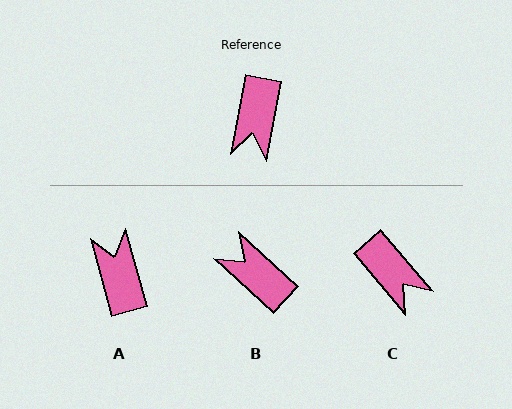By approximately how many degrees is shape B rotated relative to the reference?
Approximately 122 degrees clockwise.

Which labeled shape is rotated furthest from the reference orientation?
A, about 153 degrees away.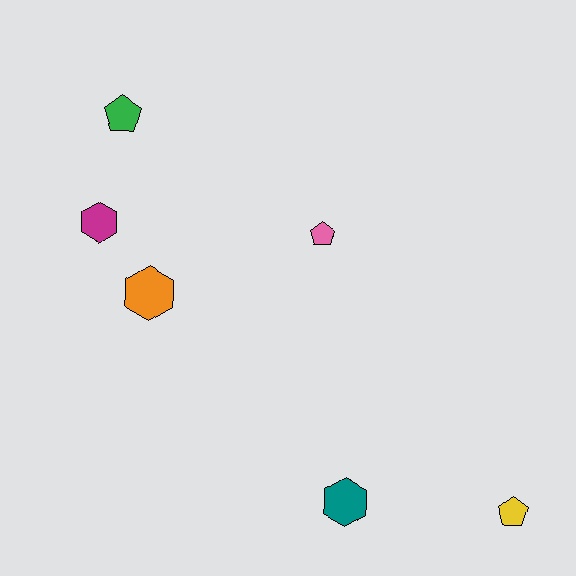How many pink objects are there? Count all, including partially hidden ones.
There is 1 pink object.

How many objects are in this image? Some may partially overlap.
There are 6 objects.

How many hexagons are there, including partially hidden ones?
There are 3 hexagons.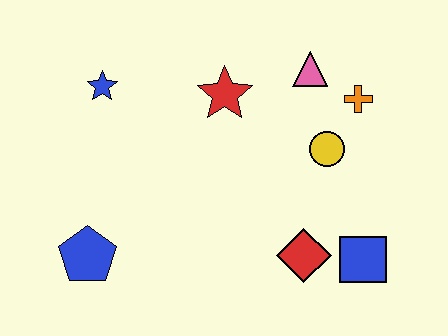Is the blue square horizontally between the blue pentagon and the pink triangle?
No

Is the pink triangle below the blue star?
No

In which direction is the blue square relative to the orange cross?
The blue square is below the orange cross.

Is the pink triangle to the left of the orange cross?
Yes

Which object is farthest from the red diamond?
The blue star is farthest from the red diamond.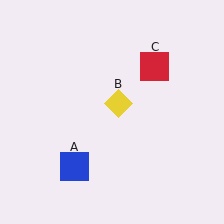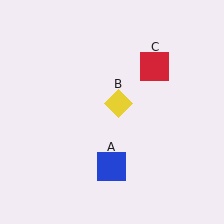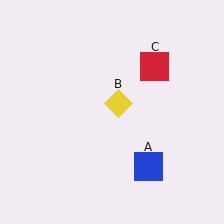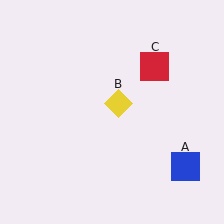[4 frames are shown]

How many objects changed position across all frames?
1 object changed position: blue square (object A).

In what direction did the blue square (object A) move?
The blue square (object A) moved right.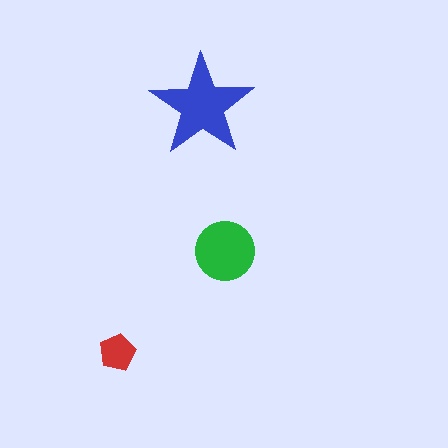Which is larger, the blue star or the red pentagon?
The blue star.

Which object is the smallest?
The red pentagon.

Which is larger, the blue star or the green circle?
The blue star.